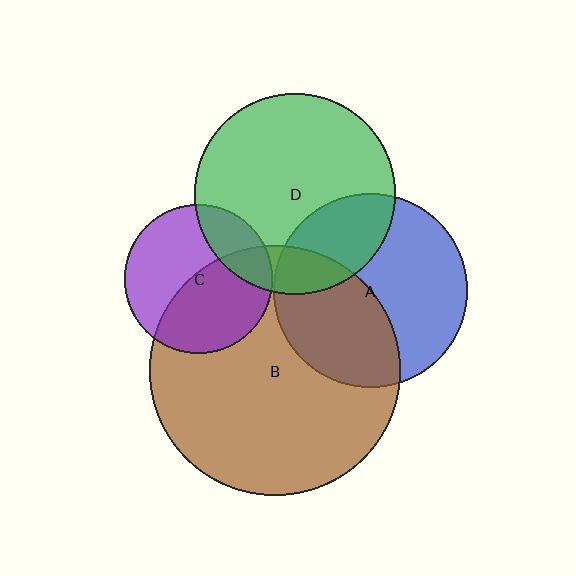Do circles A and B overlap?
Yes.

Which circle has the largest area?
Circle B (brown).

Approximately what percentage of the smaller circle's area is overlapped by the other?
Approximately 40%.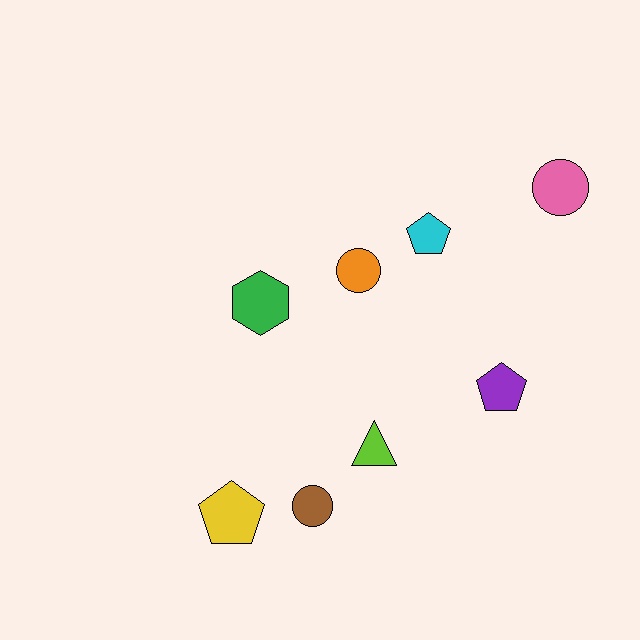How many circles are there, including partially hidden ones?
There are 3 circles.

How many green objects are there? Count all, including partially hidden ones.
There is 1 green object.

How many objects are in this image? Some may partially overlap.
There are 8 objects.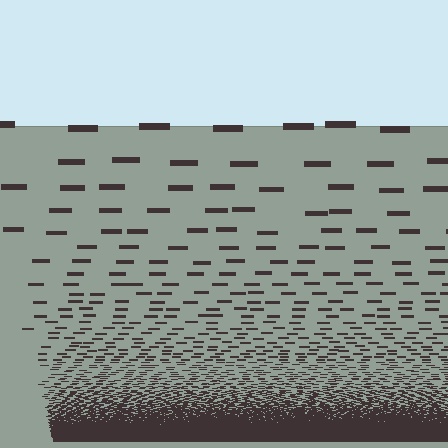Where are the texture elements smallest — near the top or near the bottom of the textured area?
Near the bottom.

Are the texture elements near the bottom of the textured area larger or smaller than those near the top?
Smaller. The gradient is inverted — elements near the bottom are smaller and denser.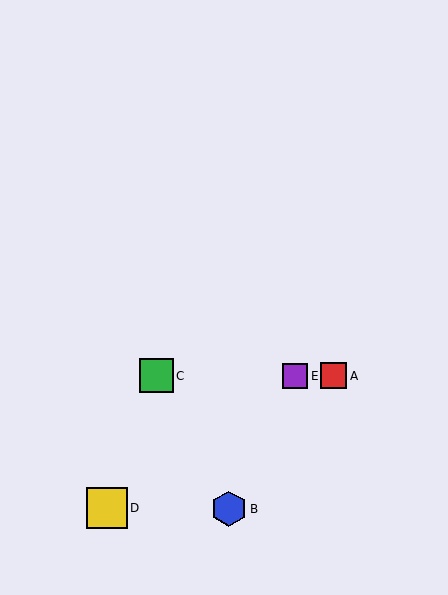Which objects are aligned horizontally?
Objects A, C, E are aligned horizontally.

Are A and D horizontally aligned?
No, A is at y≈376 and D is at y≈508.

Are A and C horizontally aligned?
Yes, both are at y≈376.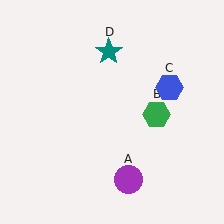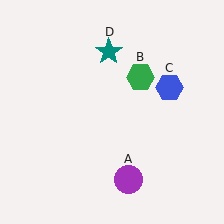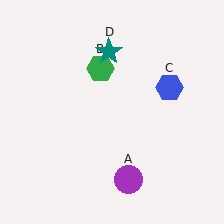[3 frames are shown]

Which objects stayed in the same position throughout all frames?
Purple circle (object A) and blue hexagon (object C) and teal star (object D) remained stationary.